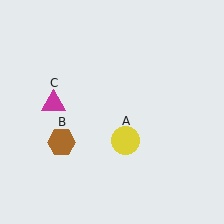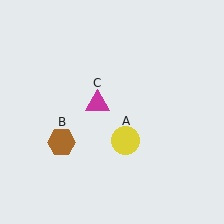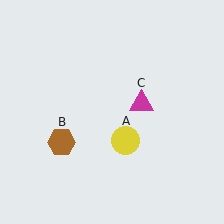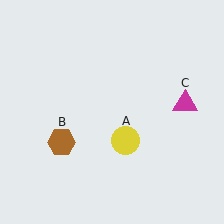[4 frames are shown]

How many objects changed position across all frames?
1 object changed position: magenta triangle (object C).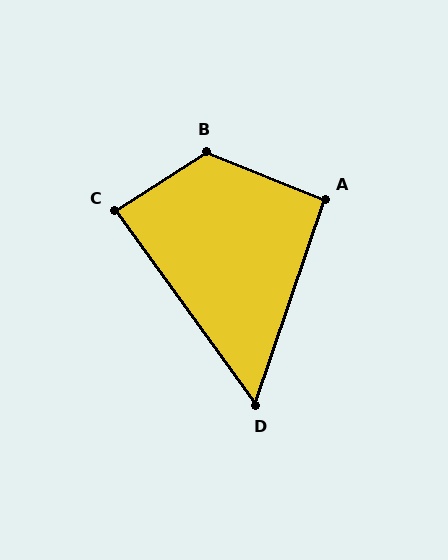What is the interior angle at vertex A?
Approximately 93 degrees (approximately right).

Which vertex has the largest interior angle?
B, at approximately 126 degrees.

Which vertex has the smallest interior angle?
D, at approximately 54 degrees.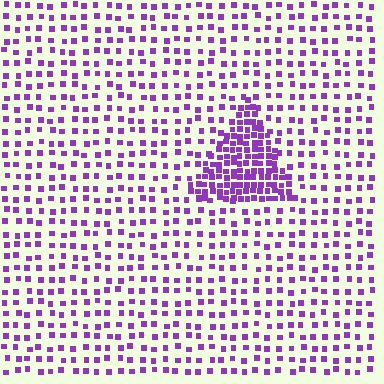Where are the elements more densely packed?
The elements are more densely packed inside the triangle boundary.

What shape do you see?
I see a triangle.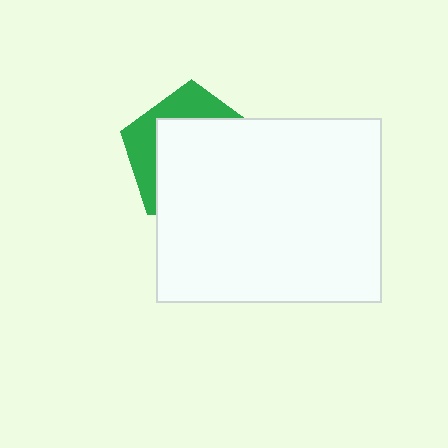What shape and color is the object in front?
The object in front is a white rectangle.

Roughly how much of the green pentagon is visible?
A small part of it is visible (roughly 31%).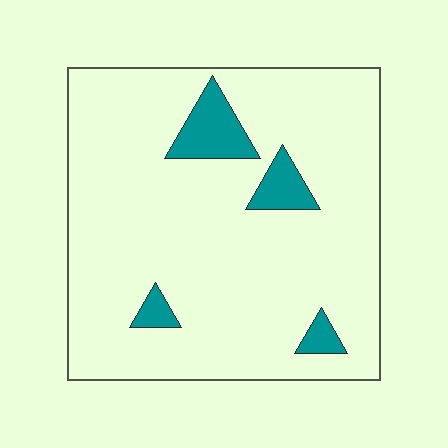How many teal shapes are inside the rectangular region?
4.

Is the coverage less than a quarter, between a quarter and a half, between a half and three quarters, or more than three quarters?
Less than a quarter.